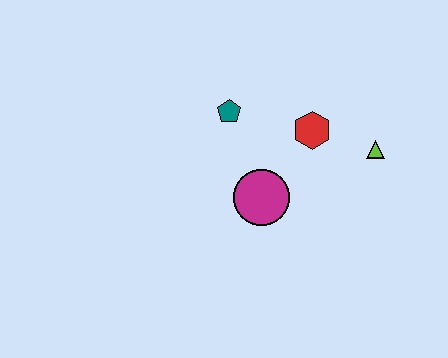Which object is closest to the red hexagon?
The lime triangle is closest to the red hexagon.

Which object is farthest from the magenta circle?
The lime triangle is farthest from the magenta circle.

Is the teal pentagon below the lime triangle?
No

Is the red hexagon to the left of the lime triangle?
Yes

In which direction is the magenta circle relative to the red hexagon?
The magenta circle is below the red hexagon.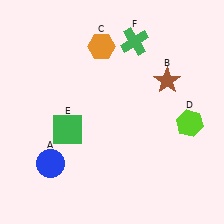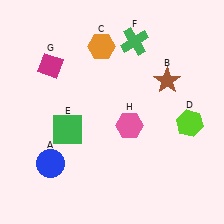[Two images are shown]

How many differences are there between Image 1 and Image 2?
There are 2 differences between the two images.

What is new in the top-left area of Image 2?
A magenta diamond (G) was added in the top-left area of Image 2.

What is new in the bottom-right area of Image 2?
A pink hexagon (H) was added in the bottom-right area of Image 2.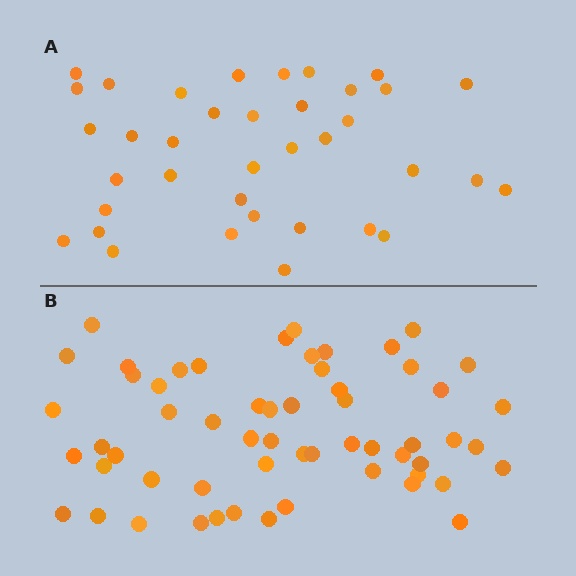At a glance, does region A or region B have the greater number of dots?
Region B (the bottom region) has more dots.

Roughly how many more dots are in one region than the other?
Region B has approximately 20 more dots than region A.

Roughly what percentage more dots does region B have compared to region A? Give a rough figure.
About 55% more.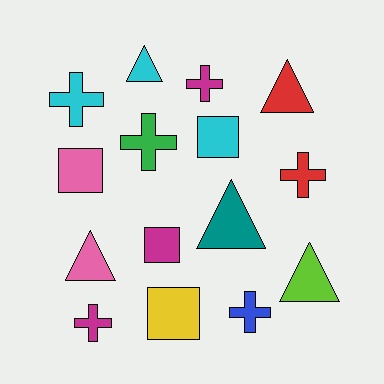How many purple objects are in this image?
There are no purple objects.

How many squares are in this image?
There are 4 squares.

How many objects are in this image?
There are 15 objects.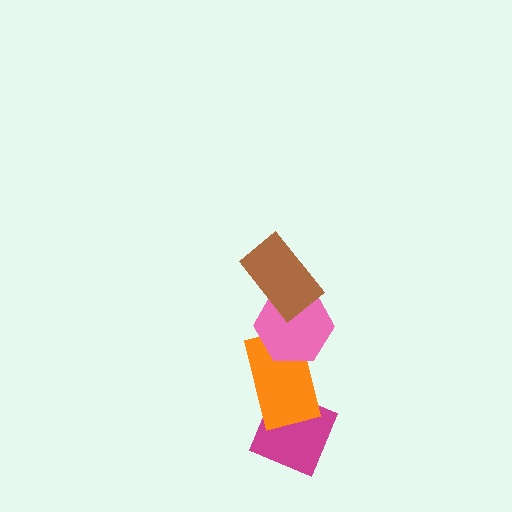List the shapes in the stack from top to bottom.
From top to bottom: the brown rectangle, the pink hexagon, the orange rectangle, the magenta diamond.